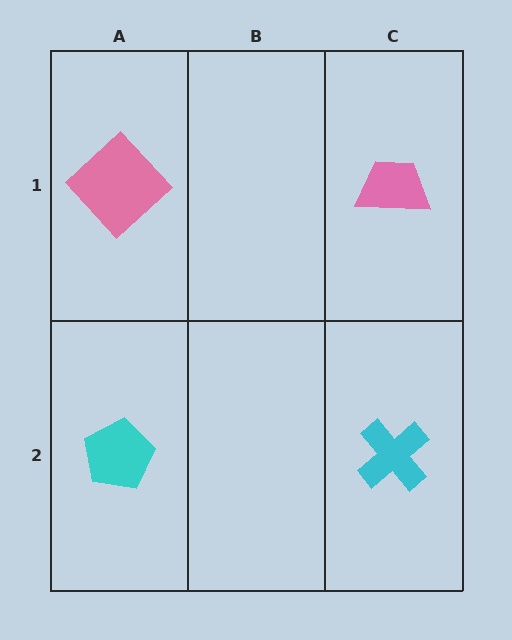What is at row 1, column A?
A pink diamond.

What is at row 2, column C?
A cyan cross.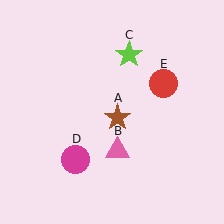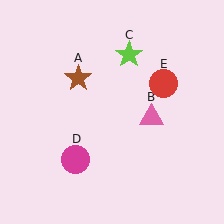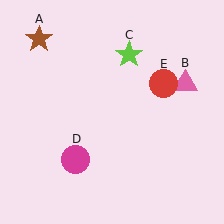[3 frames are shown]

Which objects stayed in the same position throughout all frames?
Lime star (object C) and magenta circle (object D) and red circle (object E) remained stationary.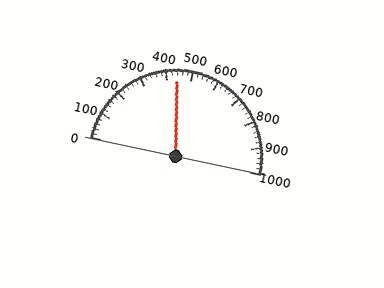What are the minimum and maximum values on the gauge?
The gauge ranges from 0 to 1000.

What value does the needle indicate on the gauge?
The needle indicates approximately 440.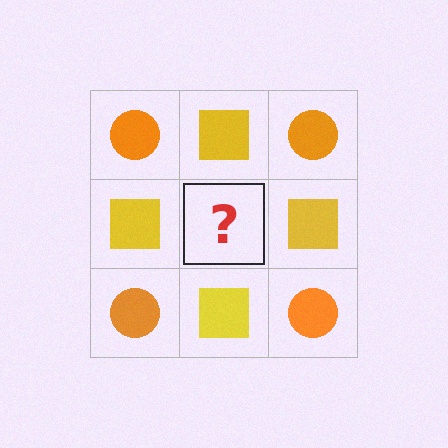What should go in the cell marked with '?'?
The missing cell should contain an orange circle.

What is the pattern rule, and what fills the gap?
The rule is that it alternates orange circle and yellow square in a checkerboard pattern. The gap should be filled with an orange circle.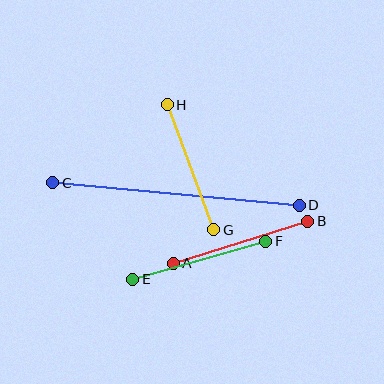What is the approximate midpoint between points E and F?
The midpoint is at approximately (200, 260) pixels.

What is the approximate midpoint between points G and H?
The midpoint is at approximately (190, 167) pixels.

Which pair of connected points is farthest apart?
Points C and D are farthest apart.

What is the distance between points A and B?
The distance is approximately 141 pixels.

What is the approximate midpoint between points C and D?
The midpoint is at approximately (176, 194) pixels.